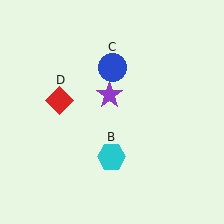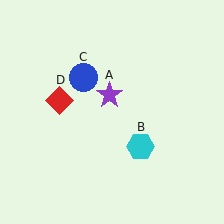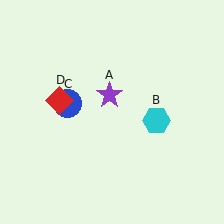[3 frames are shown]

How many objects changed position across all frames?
2 objects changed position: cyan hexagon (object B), blue circle (object C).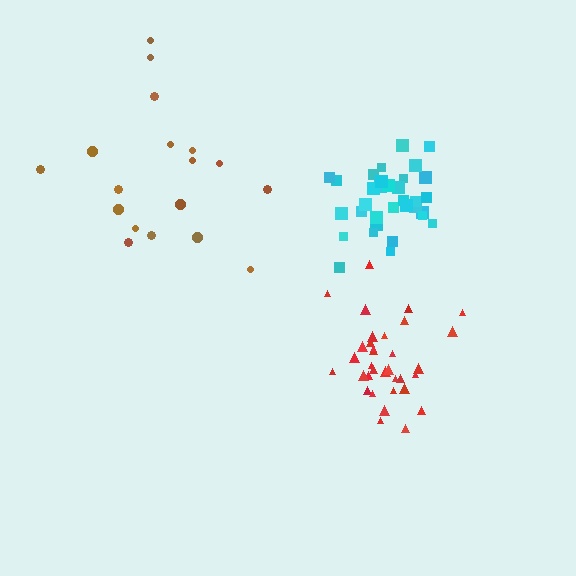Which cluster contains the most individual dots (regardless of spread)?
Red (34).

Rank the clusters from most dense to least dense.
red, cyan, brown.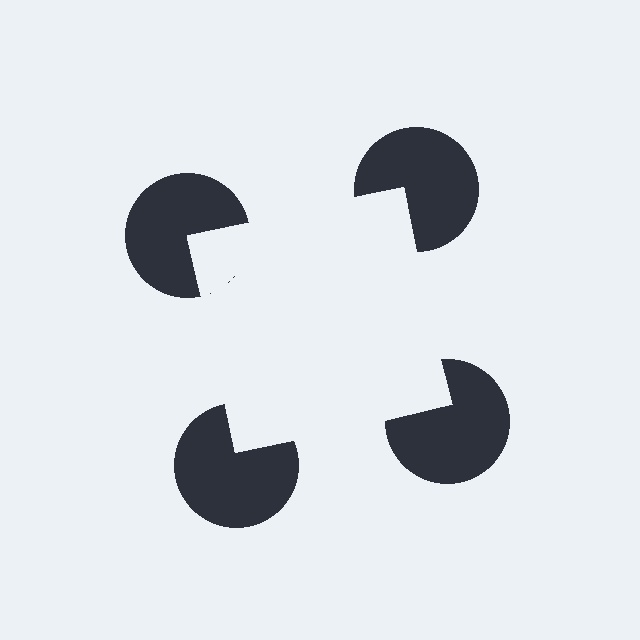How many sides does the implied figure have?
4 sides.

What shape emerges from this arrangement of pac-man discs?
An illusory square — its edges are inferred from the aligned wedge cuts in the pac-man discs, not physically drawn.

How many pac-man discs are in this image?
There are 4 — one at each vertex of the illusory square.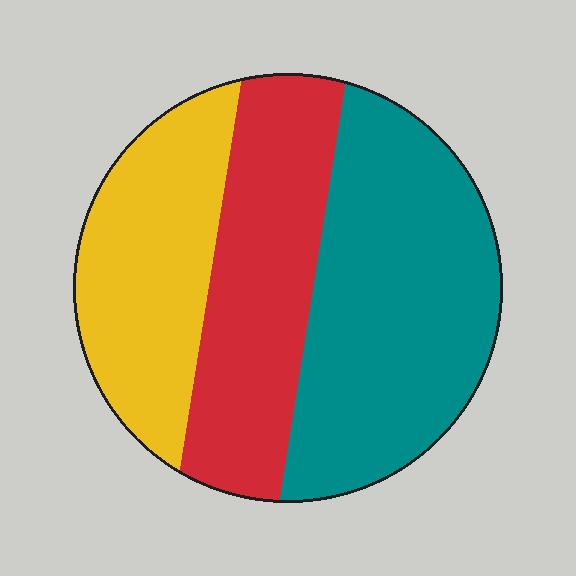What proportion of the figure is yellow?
Yellow covers around 25% of the figure.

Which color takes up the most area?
Teal, at roughly 45%.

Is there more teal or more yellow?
Teal.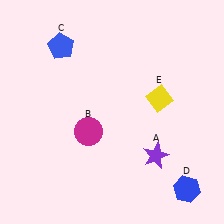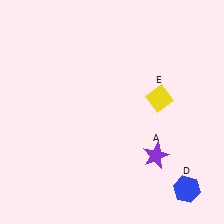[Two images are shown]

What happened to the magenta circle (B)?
The magenta circle (B) was removed in Image 2. It was in the bottom-left area of Image 1.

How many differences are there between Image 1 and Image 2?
There are 2 differences between the two images.